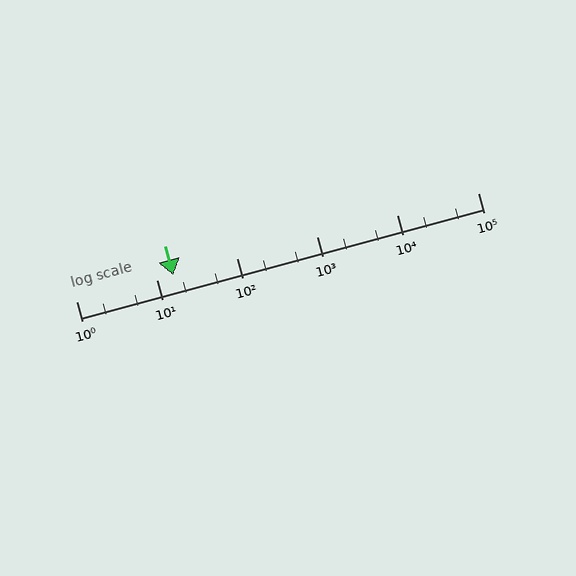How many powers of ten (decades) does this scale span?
The scale spans 5 decades, from 1 to 100000.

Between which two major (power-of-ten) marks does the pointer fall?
The pointer is between 10 and 100.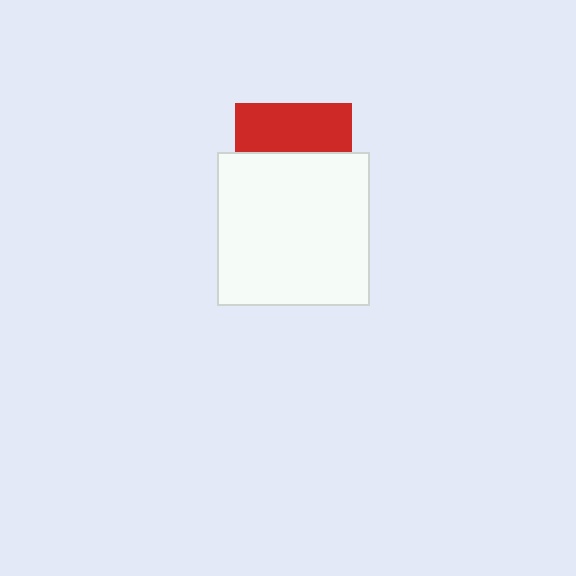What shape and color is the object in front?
The object in front is a white square.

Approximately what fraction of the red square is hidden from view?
Roughly 59% of the red square is hidden behind the white square.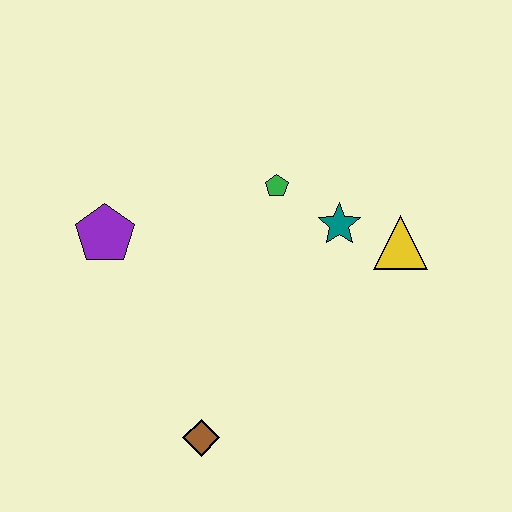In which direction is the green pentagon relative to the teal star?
The green pentagon is to the left of the teal star.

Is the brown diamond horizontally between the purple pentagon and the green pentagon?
Yes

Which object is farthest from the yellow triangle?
The purple pentagon is farthest from the yellow triangle.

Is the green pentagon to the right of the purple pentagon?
Yes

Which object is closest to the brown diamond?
The purple pentagon is closest to the brown diamond.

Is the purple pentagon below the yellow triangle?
No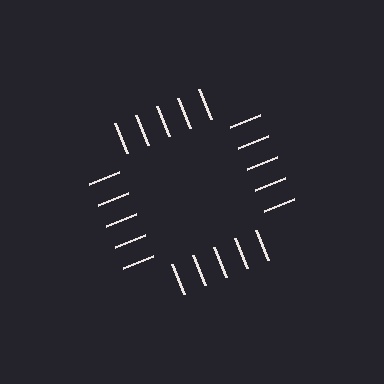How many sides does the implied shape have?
4 sides — the line-ends trace a square.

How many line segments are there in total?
20 — 5 along each of the 4 edges.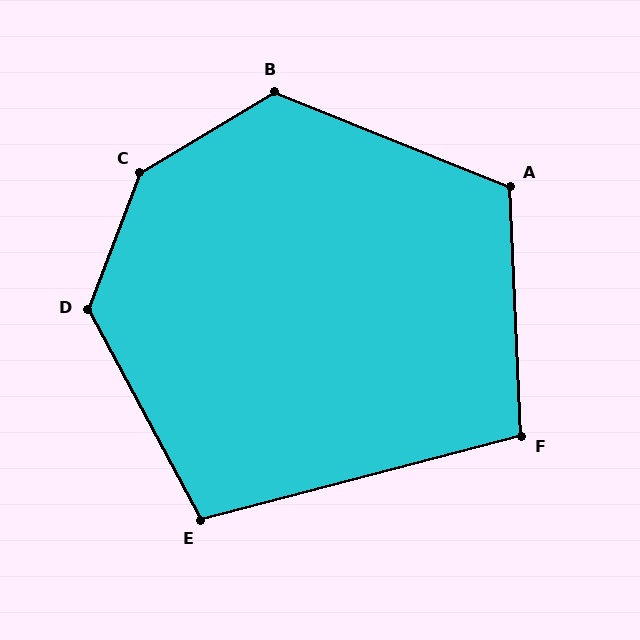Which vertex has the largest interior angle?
C, at approximately 142 degrees.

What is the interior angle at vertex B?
Approximately 127 degrees (obtuse).